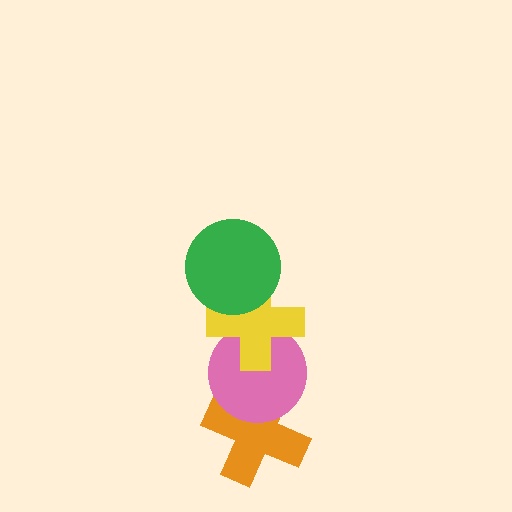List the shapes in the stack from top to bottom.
From top to bottom: the green circle, the yellow cross, the pink circle, the orange cross.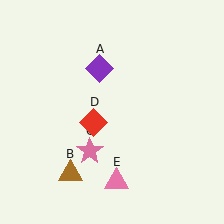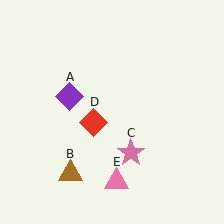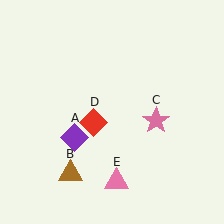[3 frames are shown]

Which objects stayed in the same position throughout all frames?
Brown triangle (object B) and red diamond (object D) and pink triangle (object E) remained stationary.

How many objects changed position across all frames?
2 objects changed position: purple diamond (object A), pink star (object C).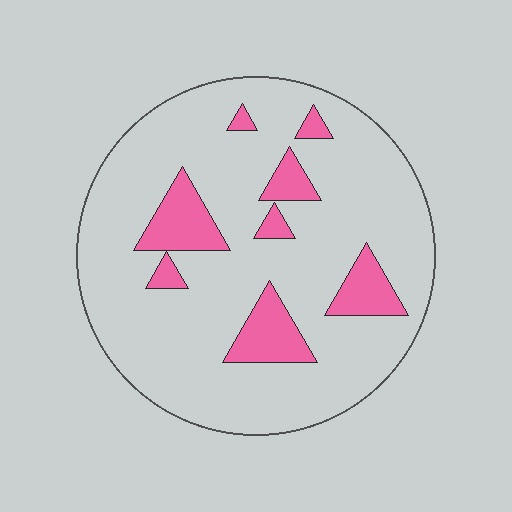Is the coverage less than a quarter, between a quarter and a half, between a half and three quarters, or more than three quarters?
Less than a quarter.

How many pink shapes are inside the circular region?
8.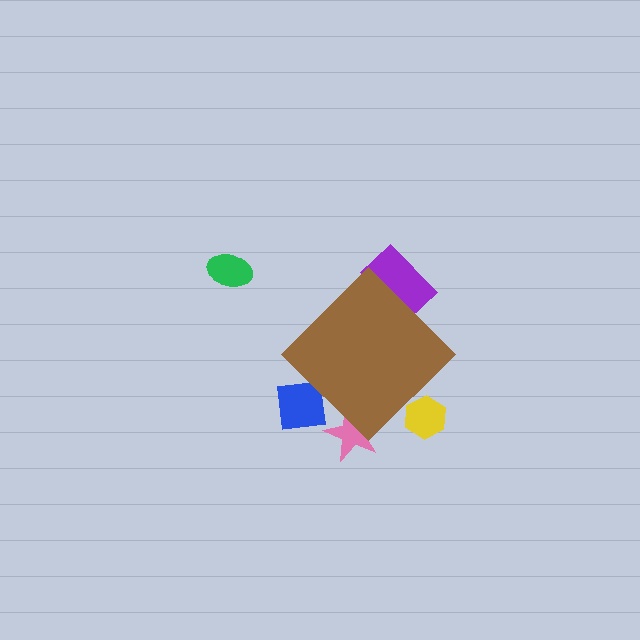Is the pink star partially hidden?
Yes, the pink star is partially hidden behind the brown diamond.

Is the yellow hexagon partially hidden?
Yes, the yellow hexagon is partially hidden behind the brown diamond.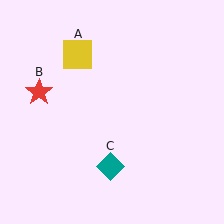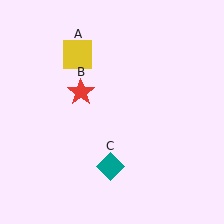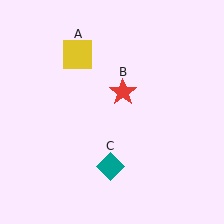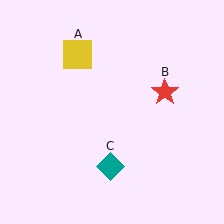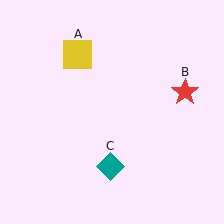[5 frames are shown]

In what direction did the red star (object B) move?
The red star (object B) moved right.